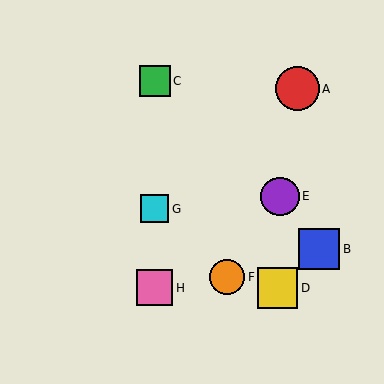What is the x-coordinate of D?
Object D is at x≈277.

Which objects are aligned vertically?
Objects C, G, H are aligned vertically.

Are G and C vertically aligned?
Yes, both are at x≈155.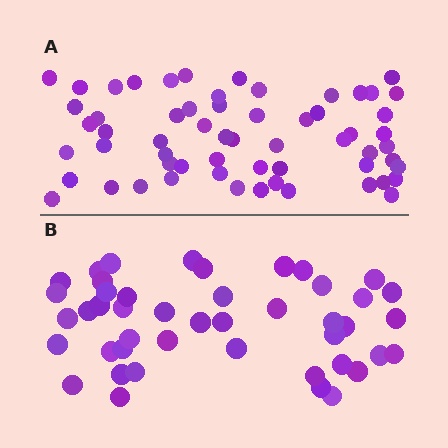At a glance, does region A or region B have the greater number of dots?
Region A (the top region) has more dots.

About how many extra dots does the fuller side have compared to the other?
Region A has approximately 15 more dots than region B.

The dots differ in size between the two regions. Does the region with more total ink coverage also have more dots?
No. Region B has more total ink coverage because its dots are larger, but region A actually contains more individual dots. Total area can be misleading — the number of items is what matters here.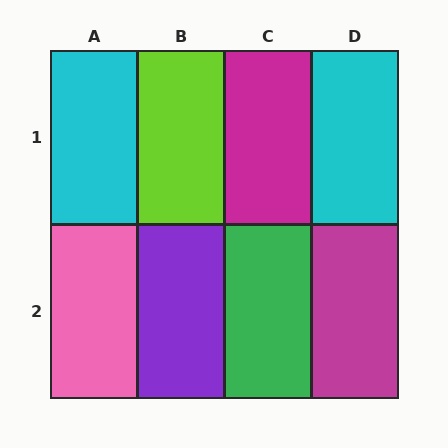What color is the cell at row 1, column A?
Cyan.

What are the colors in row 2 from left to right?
Pink, purple, green, magenta.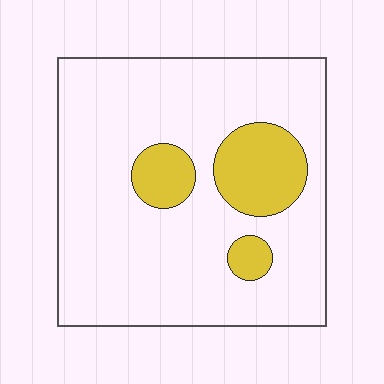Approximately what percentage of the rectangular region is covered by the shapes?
Approximately 15%.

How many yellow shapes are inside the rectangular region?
3.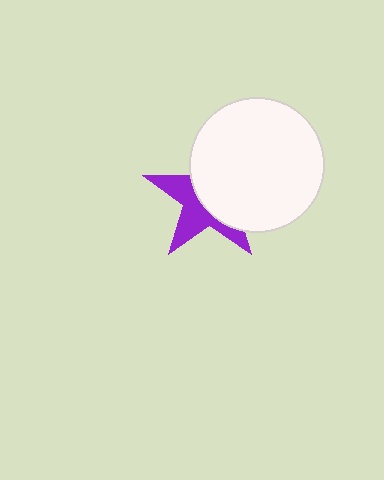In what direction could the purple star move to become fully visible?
The purple star could move left. That would shift it out from behind the white circle entirely.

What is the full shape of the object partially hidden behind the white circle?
The partially hidden object is a purple star.